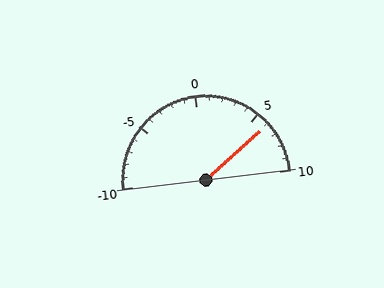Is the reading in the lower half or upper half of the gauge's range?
The reading is in the upper half of the range (-10 to 10).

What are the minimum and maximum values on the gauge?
The gauge ranges from -10 to 10.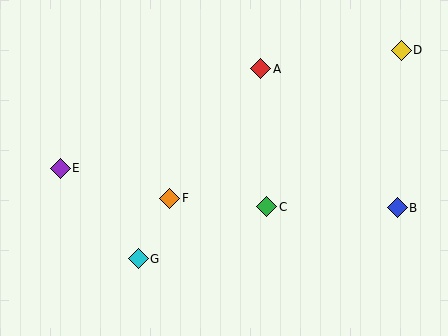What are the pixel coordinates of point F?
Point F is at (170, 198).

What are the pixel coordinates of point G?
Point G is at (138, 259).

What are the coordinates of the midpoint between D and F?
The midpoint between D and F is at (286, 124).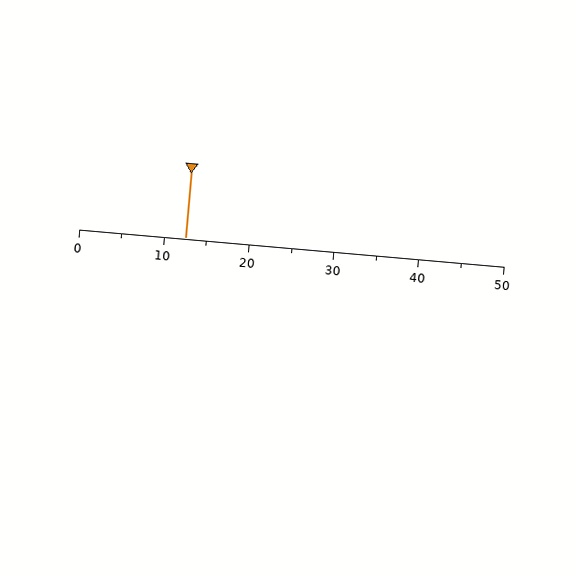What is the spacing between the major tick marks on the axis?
The major ticks are spaced 10 apart.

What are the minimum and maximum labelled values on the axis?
The axis runs from 0 to 50.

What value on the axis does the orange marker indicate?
The marker indicates approximately 12.5.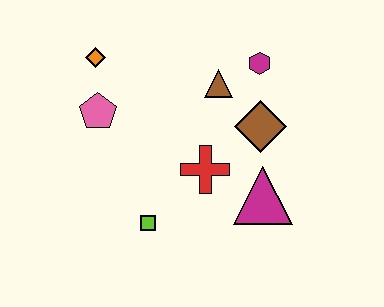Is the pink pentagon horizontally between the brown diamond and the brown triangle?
No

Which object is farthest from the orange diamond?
The magenta triangle is farthest from the orange diamond.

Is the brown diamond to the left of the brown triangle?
No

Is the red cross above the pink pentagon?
No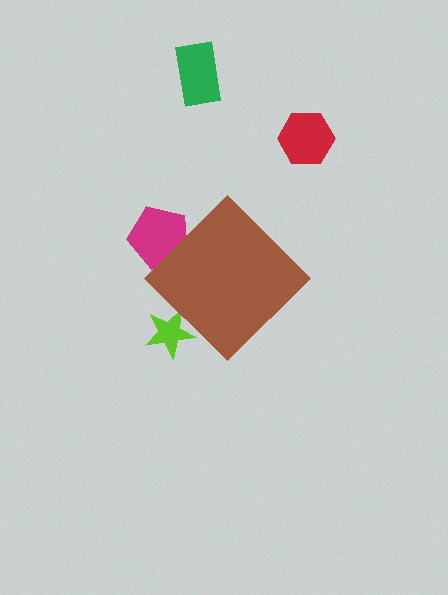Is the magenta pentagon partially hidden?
Yes, the magenta pentagon is partially hidden behind the brown diamond.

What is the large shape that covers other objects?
A brown diamond.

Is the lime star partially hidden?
Yes, the lime star is partially hidden behind the brown diamond.